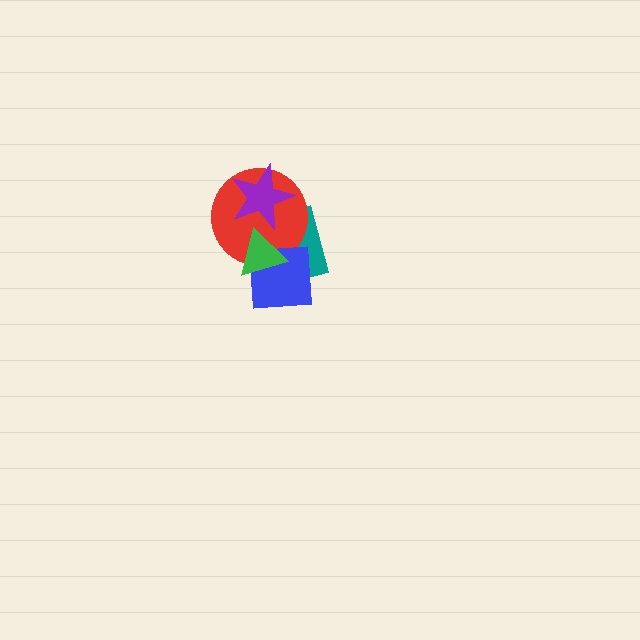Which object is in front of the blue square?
The green triangle is in front of the blue square.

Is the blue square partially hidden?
Yes, it is partially covered by another shape.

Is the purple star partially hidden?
No, no other shape covers it.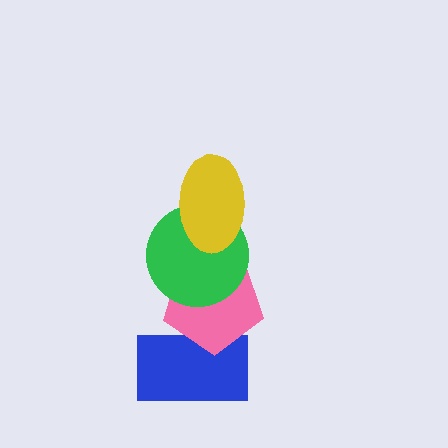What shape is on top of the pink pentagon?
The green circle is on top of the pink pentagon.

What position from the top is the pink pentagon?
The pink pentagon is 3rd from the top.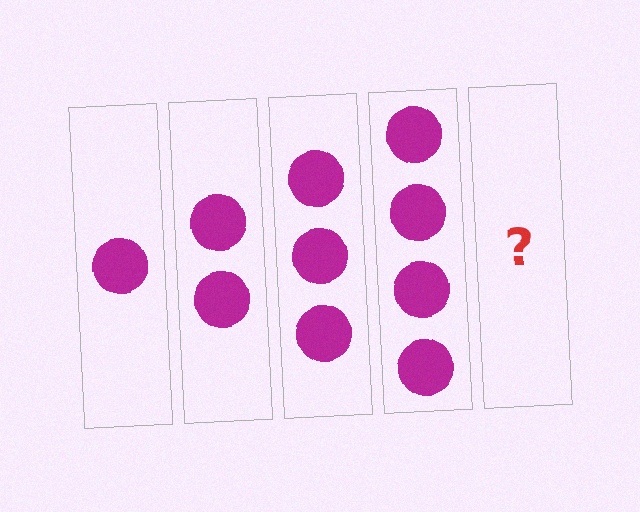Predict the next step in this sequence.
The next step is 5 circles.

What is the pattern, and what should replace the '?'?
The pattern is that each step adds one more circle. The '?' should be 5 circles.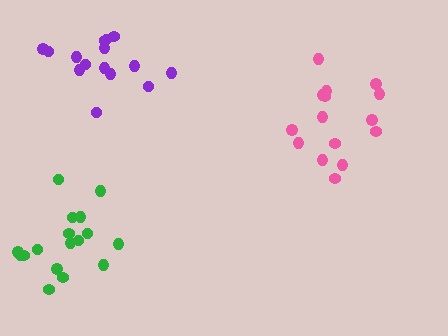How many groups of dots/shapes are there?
There are 3 groups.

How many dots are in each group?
Group 1: 15 dots, Group 2: 17 dots, Group 3: 15 dots (47 total).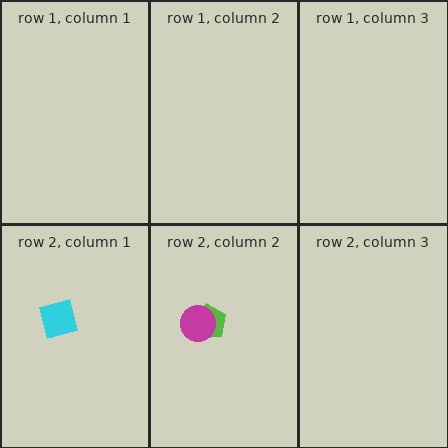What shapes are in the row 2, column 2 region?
The lime pentagon, the magenta circle.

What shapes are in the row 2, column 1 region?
The cyan square.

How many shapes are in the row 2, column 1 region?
1.